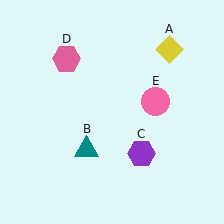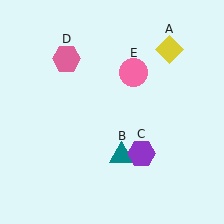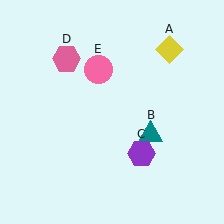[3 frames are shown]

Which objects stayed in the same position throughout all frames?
Yellow diamond (object A) and purple hexagon (object C) and pink hexagon (object D) remained stationary.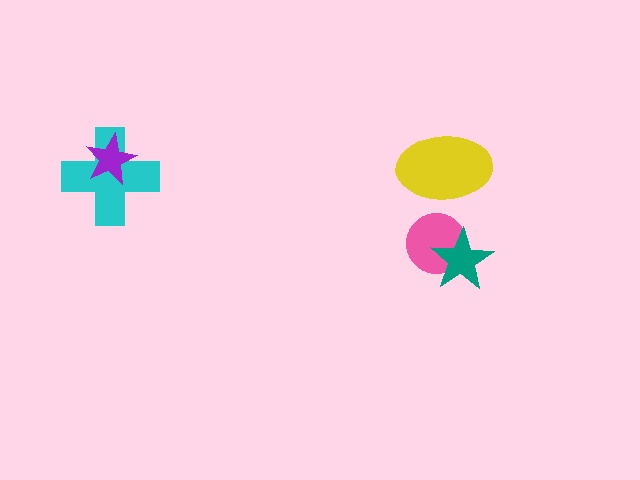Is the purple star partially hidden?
No, no other shape covers it.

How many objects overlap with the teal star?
1 object overlaps with the teal star.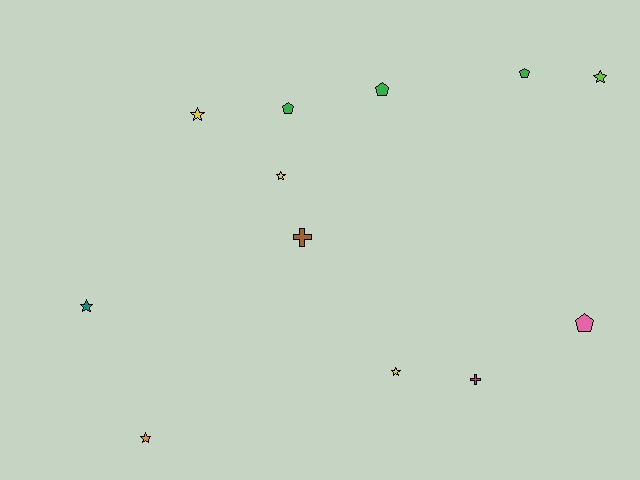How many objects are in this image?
There are 12 objects.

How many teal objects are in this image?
There is 1 teal object.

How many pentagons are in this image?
There are 4 pentagons.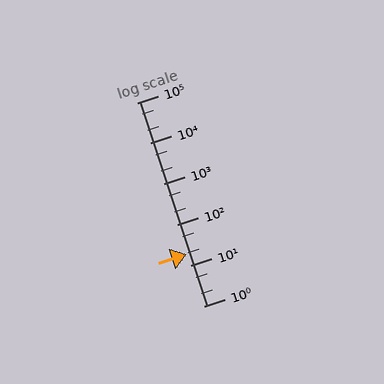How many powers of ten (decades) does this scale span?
The scale spans 5 decades, from 1 to 100000.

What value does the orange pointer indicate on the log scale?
The pointer indicates approximately 19.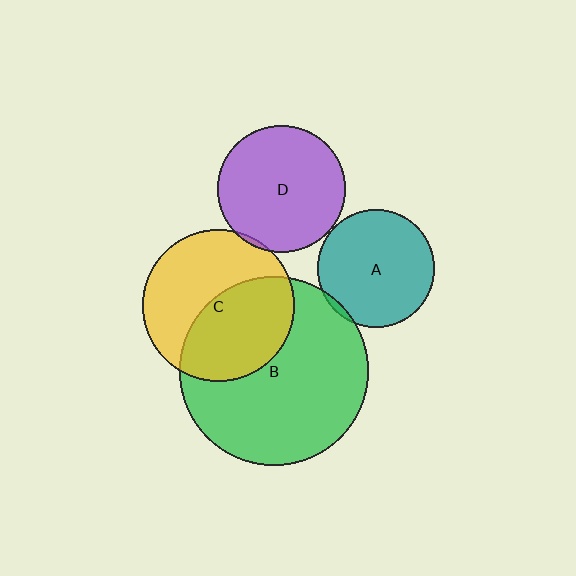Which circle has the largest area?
Circle B (green).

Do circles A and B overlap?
Yes.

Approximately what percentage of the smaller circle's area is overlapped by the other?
Approximately 5%.